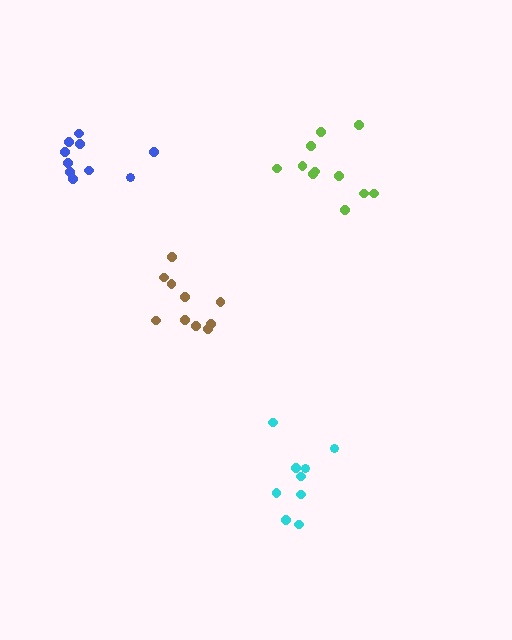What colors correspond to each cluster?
The clusters are colored: cyan, lime, brown, blue.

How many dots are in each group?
Group 1: 9 dots, Group 2: 11 dots, Group 3: 10 dots, Group 4: 10 dots (40 total).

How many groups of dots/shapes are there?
There are 4 groups.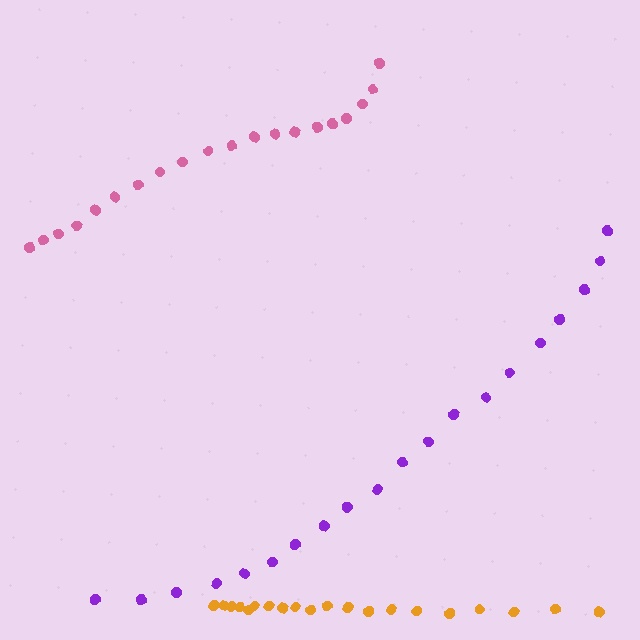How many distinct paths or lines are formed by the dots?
There are 3 distinct paths.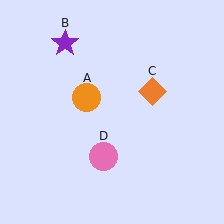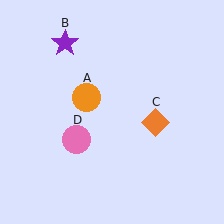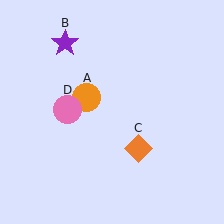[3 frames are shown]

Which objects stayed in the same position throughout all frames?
Orange circle (object A) and purple star (object B) remained stationary.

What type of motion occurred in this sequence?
The orange diamond (object C), pink circle (object D) rotated clockwise around the center of the scene.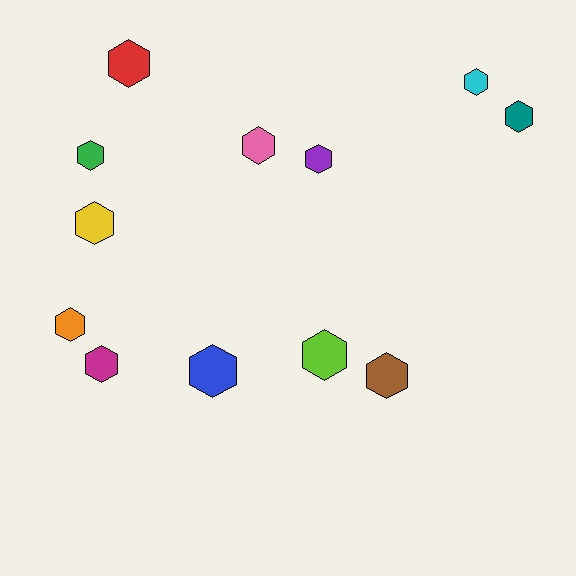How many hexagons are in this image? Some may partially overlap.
There are 12 hexagons.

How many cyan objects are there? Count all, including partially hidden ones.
There is 1 cyan object.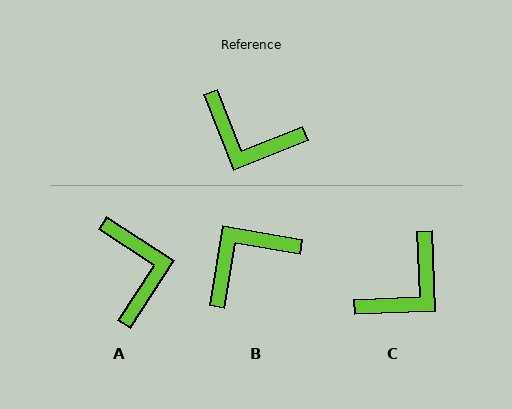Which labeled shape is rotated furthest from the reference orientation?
A, about 126 degrees away.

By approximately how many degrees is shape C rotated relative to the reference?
Approximately 71 degrees counter-clockwise.